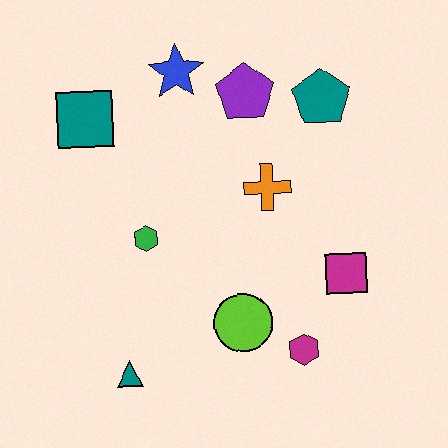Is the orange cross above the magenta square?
Yes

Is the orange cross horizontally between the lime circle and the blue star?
No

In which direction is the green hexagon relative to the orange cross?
The green hexagon is to the left of the orange cross.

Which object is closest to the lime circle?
The magenta hexagon is closest to the lime circle.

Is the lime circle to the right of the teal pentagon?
No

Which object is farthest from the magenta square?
The teal square is farthest from the magenta square.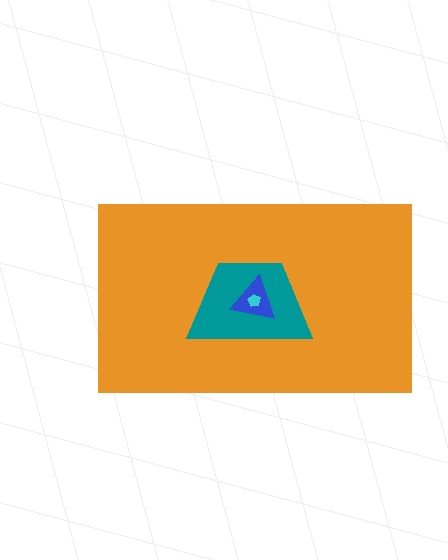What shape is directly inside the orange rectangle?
The teal trapezoid.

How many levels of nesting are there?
4.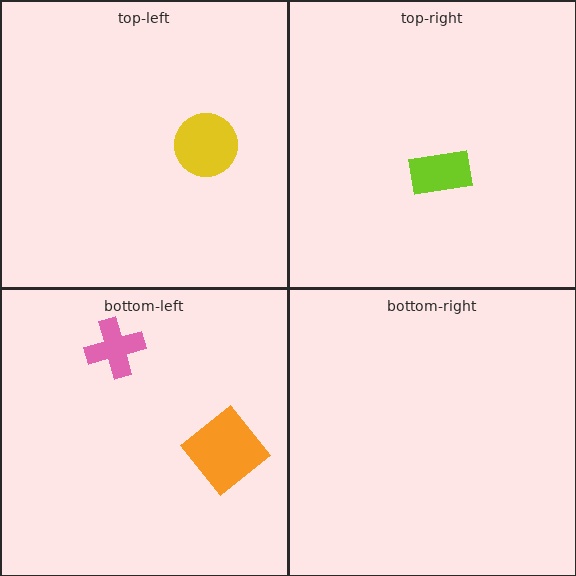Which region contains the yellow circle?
The top-left region.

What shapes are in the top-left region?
The yellow circle.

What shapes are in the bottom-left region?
The orange diamond, the pink cross.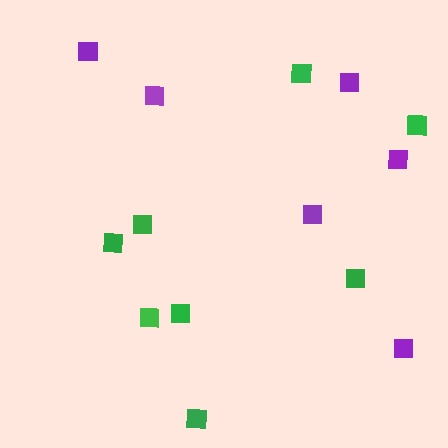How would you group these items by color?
There are 2 groups: one group of green squares (8) and one group of purple squares (6).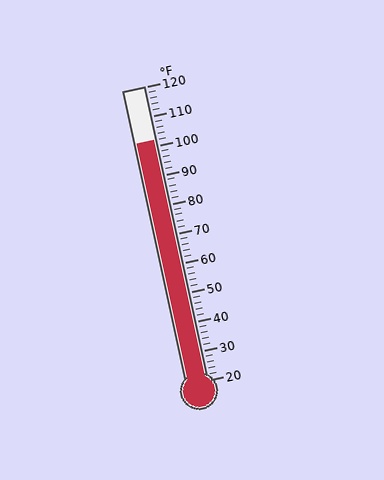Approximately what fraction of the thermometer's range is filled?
The thermometer is filled to approximately 80% of its range.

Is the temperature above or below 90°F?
The temperature is above 90°F.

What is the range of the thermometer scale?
The thermometer scale ranges from 20°F to 120°F.